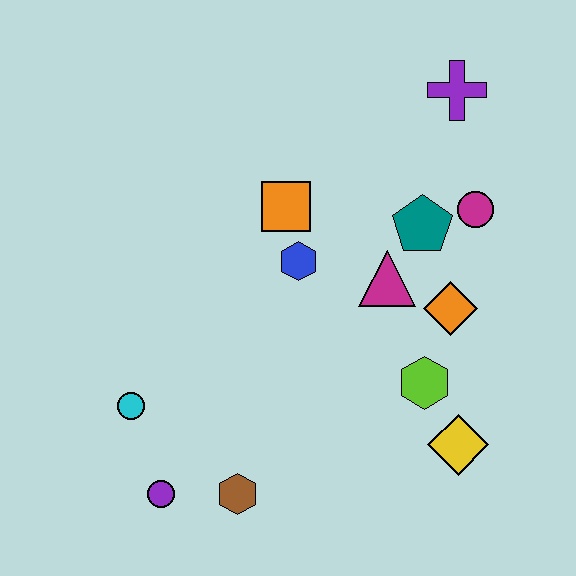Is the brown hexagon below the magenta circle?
Yes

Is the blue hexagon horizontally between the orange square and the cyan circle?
No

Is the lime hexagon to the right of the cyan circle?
Yes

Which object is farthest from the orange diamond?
The purple circle is farthest from the orange diamond.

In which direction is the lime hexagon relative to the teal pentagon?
The lime hexagon is below the teal pentagon.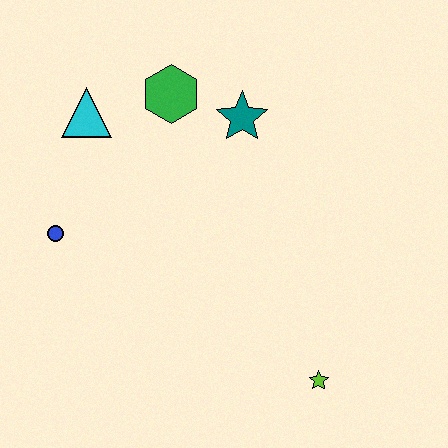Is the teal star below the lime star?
No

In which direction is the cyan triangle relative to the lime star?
The cyan triangle is above the lime star.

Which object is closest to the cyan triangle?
The green hexagon is closest to the cyan triangle.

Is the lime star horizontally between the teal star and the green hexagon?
No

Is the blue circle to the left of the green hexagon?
Yes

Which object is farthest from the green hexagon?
The lime star is farthest from the green hexagon.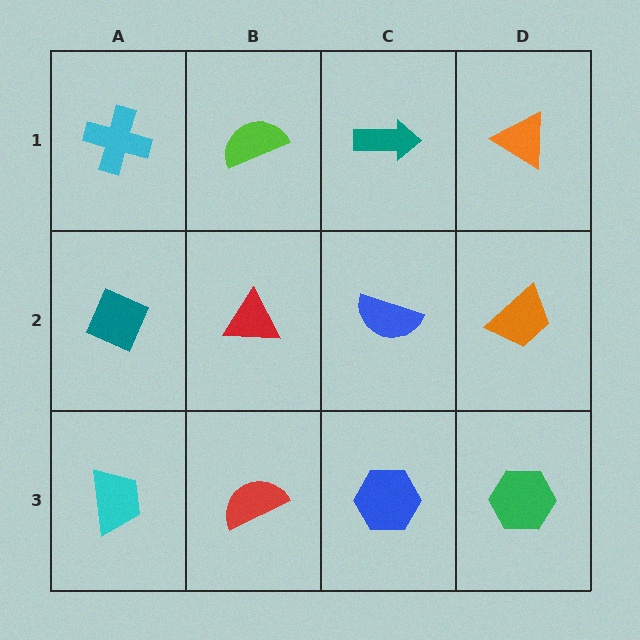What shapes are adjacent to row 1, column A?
A teal diamond (row 2, column A), a lime semicircle (row 1, column B).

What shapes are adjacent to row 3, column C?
A blue semicircle (row 2, column C), a red semicircle (row 3, column B), a green hexagon (row 3, column D).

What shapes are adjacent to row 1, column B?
A red triangle (row 2, column B), a cyan cross (row 1, column A), a teal arrow (row 1, column C).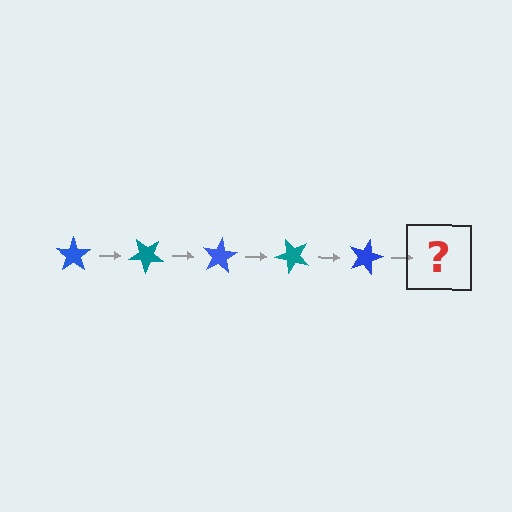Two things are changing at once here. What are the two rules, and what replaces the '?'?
The two rules are that it rotates 40 degrees each step and the color cycles through blue and teal. The '?' should be a teal star, rotated 200 degrees from the start.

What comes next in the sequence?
The next element should be a teal star, rotated 200 degrees from the start.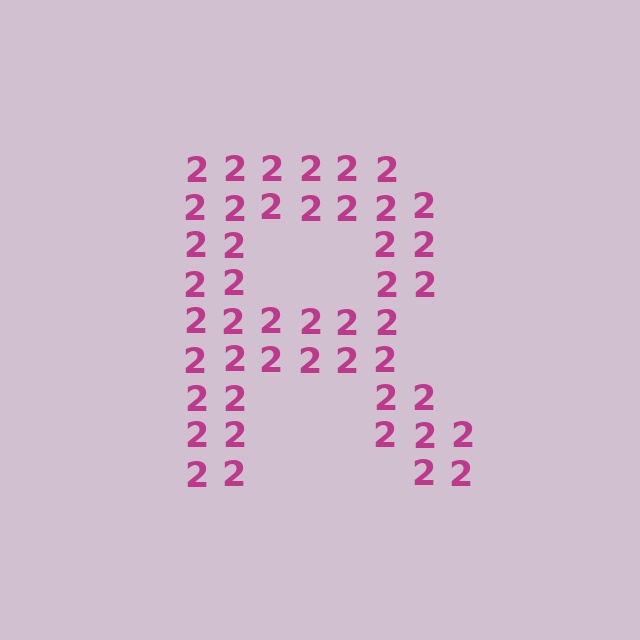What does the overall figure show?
The overall figure shows the letter R.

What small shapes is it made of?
It is made of small digit 2's.